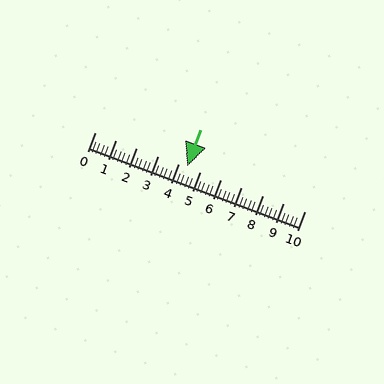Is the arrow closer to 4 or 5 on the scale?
The arrow is closer to 4.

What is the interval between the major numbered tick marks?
The major tick marks are spaced 1 units apart.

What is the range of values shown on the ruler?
The ruler shows values from 0 to 10.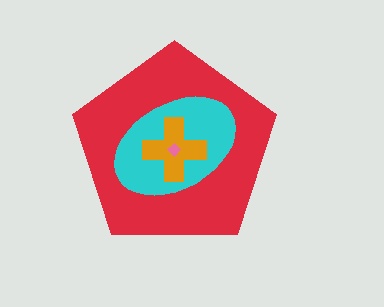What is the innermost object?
The pink diamond.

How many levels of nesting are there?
4.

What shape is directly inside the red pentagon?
The cyan ellipse.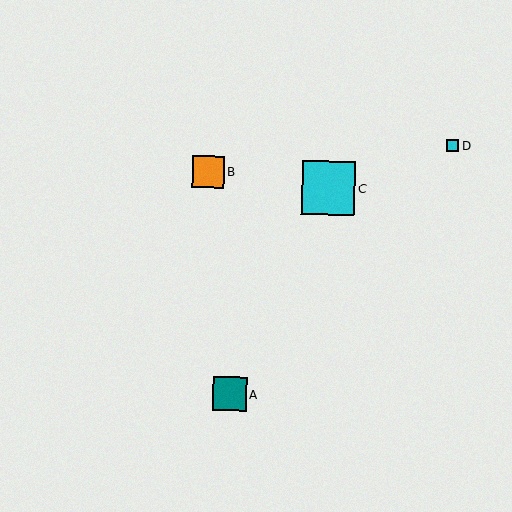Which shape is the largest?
The cyan square (labeled C) is the largest.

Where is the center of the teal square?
The center of the teal square is at (230, 394).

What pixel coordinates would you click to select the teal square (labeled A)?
Click at (230, 394) to select the teal square A.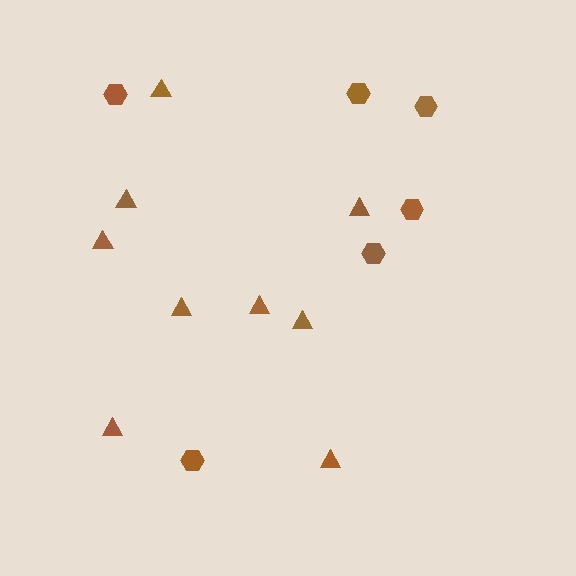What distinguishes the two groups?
There are 2 groups: one group of hexagons (6) and one group of triangles (9).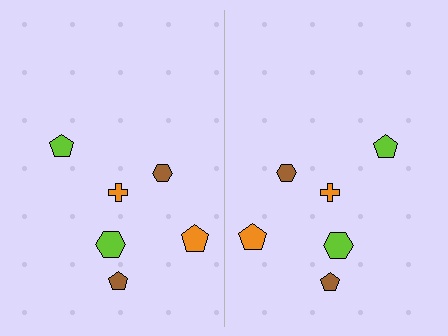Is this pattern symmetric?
Yes, this pattern has bilateral (reflection) symmetry.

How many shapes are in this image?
There are 12 shapes in this image.